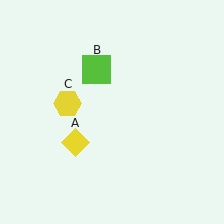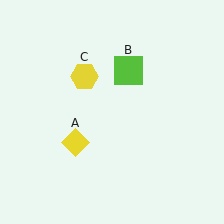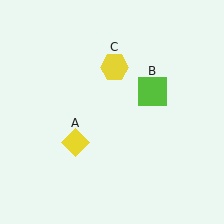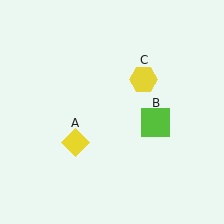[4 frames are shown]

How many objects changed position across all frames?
2 objects changed position: lime square (object B), yellow hexagon (object C).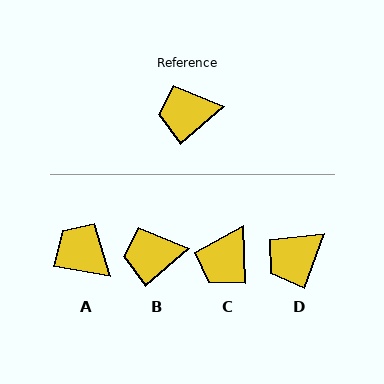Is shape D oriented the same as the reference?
No, it is off by about 30 degrees.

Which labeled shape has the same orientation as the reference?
B.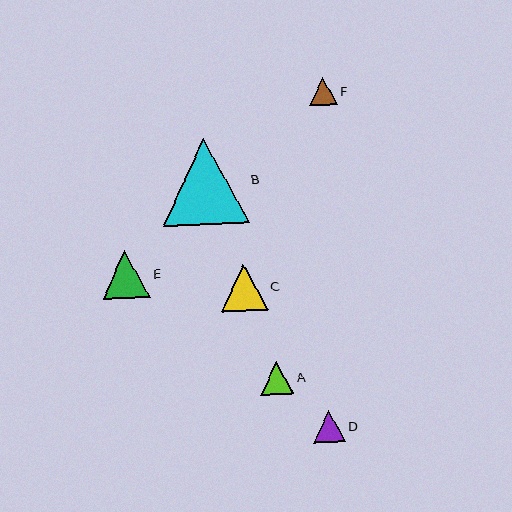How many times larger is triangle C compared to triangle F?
Triangle C is approximately 1.7 times the size of triangle F.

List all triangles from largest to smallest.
From largest to smallest: B, E, C, A, D, F.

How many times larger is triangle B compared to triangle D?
Triangle B is approximately 2.7 times the size of triangle D.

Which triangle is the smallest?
Triangle F is the smallest with a size of approximately 27 pixels.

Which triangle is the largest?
Triangle B is the largest with a size of approximately 86 pixels.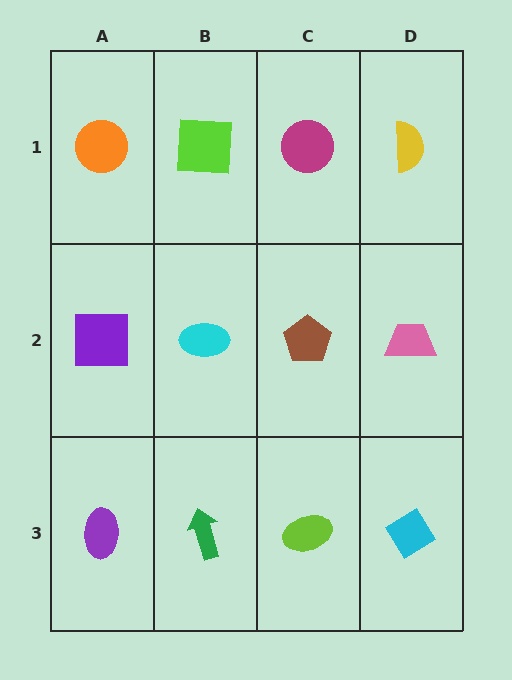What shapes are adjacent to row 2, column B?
A lime square (row 1, column B), a green arrow (row 3, column B), a purple square (row 2, column A), a brown pentagon (row 2, column C).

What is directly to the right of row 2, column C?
A pink trapezoid.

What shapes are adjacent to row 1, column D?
A pink trapezoid (row 2, column D), a magenta circle (row 1, column C).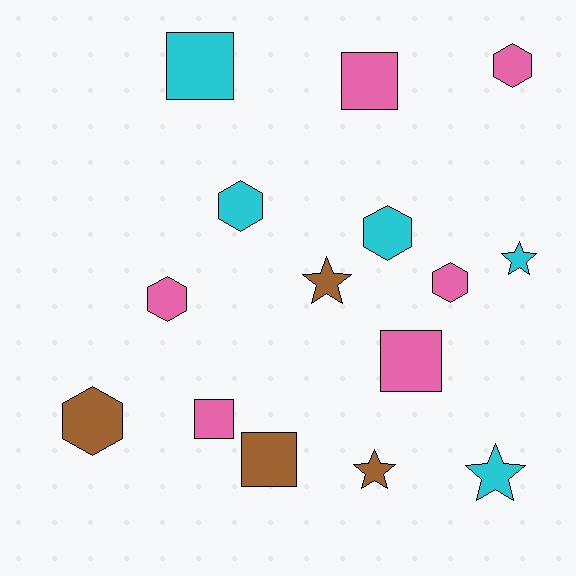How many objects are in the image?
There are 15 objects.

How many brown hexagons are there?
There is 1 brown hexagon.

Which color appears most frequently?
Pink, with 6 objects.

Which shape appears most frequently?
Hexagon, with 6 objects.